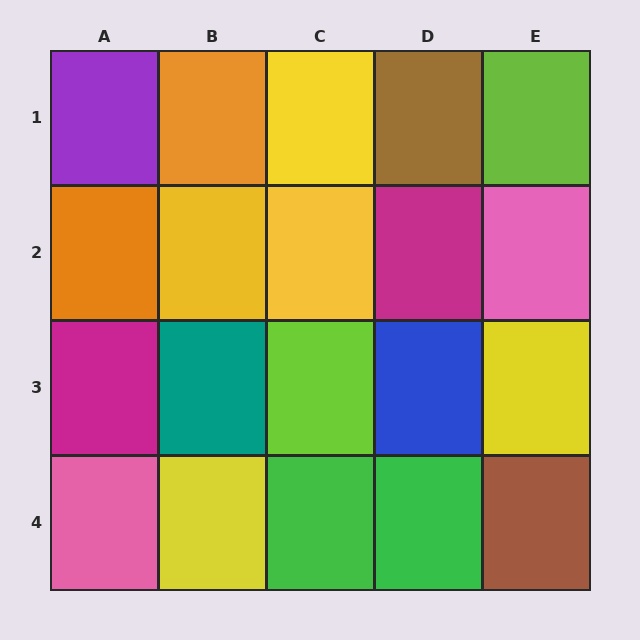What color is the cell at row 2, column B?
Yellow.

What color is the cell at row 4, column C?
Green.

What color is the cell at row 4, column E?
Brown.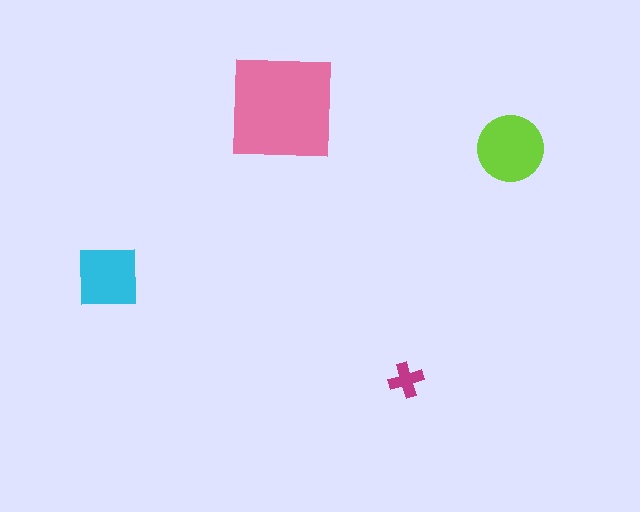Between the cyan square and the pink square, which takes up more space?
The pink square.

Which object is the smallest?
The magenta cross.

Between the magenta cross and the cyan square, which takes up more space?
The cyan square.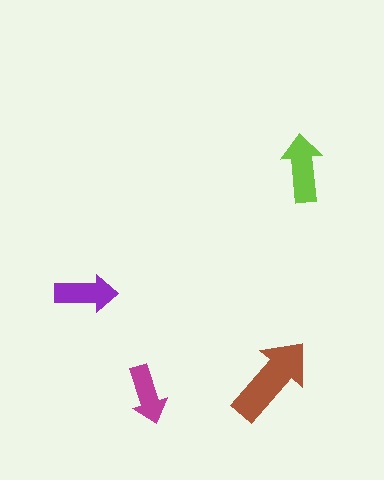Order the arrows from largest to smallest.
the brown one, the lime one, the purple one, the magenta one.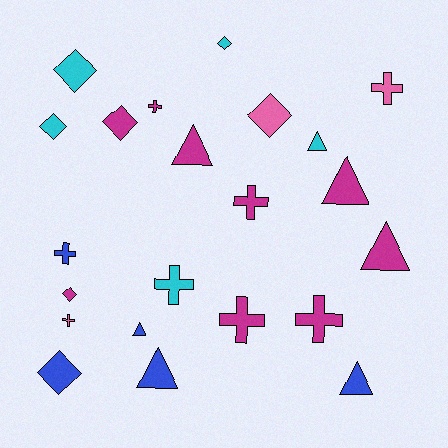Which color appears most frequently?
Magenta, with 9 objects.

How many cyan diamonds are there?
There are 3 cyan diamonds.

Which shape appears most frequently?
Cross, with 8 objects.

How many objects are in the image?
There are 22 objects.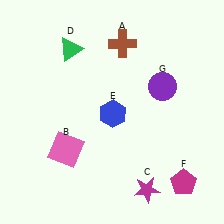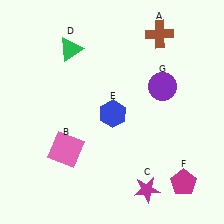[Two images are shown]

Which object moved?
The brown cross (A) moved right.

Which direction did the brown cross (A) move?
The brown cross (A) moved right.